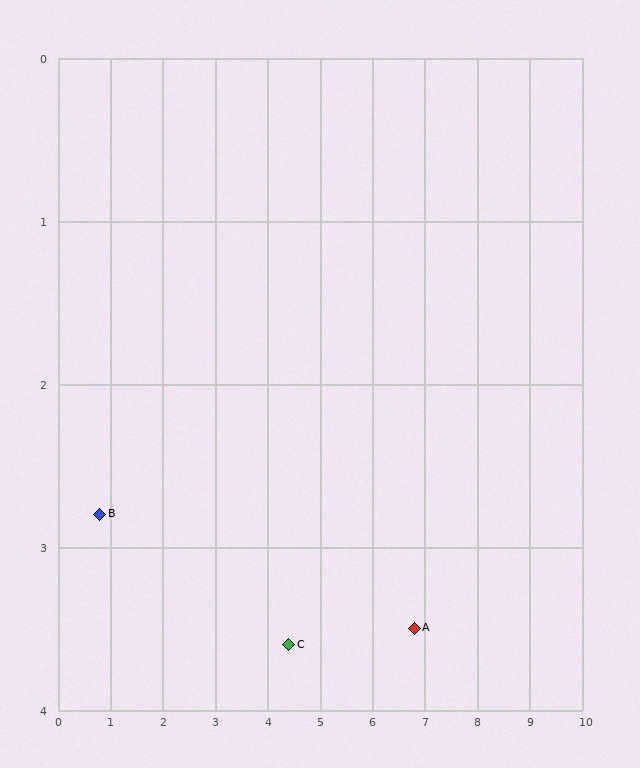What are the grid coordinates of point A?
Point A is at approximately (6.8, 3.5).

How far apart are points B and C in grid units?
Points B and C are about 3.7 grid units apart.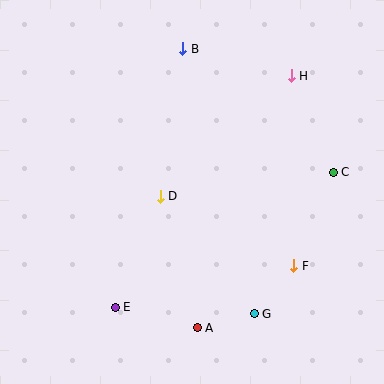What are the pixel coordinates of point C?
Point C is at (333, 172).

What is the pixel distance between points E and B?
The distance between E and B is 267 pixels.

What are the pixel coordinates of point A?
Point A is at (197, 328).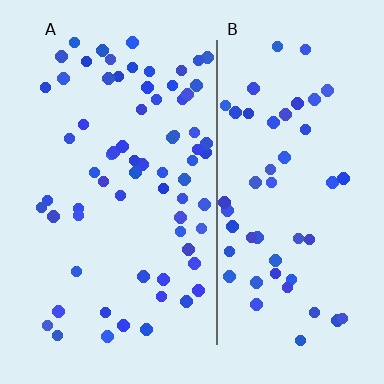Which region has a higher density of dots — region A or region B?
A (the left).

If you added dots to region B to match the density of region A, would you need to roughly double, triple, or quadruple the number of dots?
Approximately double.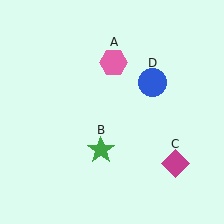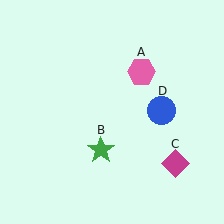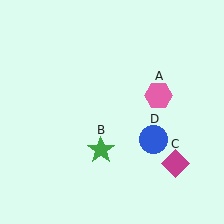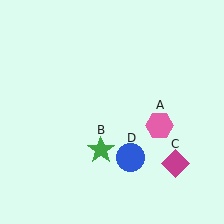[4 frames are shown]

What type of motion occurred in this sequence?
The pink hexagon (object A), blue circle (object D) rotated clockwise around the center of the scene.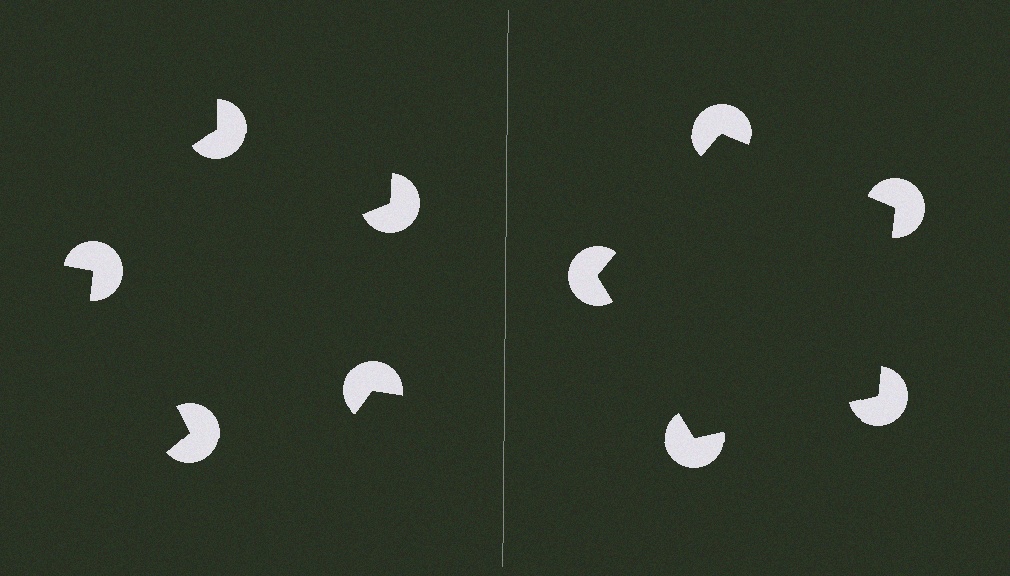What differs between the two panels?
The pac-man discs are positioned identically on both sides; only the wedge orientations differ. On the right they align to a pentagon; on the left they are misaligned.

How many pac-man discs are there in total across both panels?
10 — 5 on each side.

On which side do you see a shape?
An illusory pentagon appears on the right side. On the left side the wedge cuts are rotated, so no coherent shape forms.